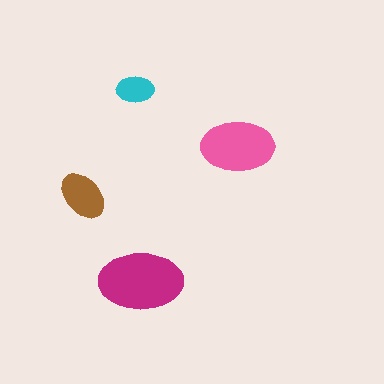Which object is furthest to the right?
The pink ellipse is rightmost.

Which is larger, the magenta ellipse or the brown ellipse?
The magenta one.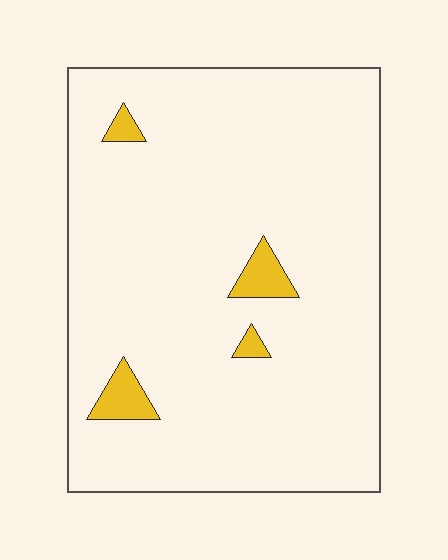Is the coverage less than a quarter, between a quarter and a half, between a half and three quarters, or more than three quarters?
Less than a quarter.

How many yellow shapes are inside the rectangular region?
4.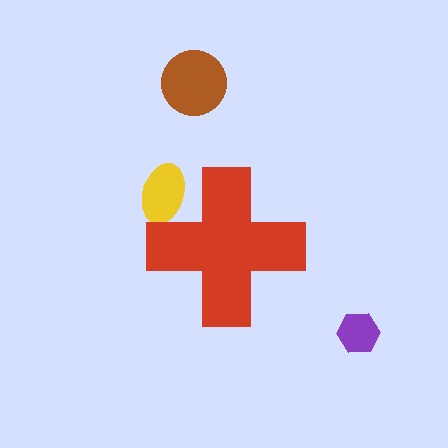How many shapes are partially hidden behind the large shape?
1 shape is partially hidden.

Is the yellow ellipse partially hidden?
Yes, the yellow ellipse is partially hidden behind the red cross.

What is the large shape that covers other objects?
A red cross.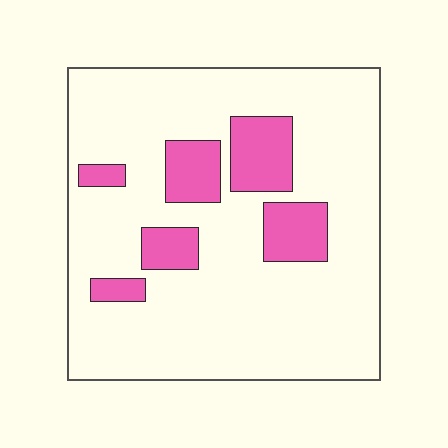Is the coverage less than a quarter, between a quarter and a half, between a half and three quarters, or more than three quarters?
Less than a quarter.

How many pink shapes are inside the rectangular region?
6.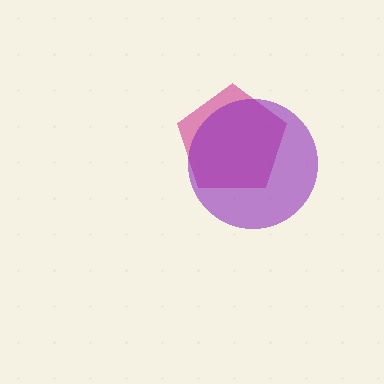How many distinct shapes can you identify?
There are 2 distinct shapes: a magenta pentagon, a purple circle.